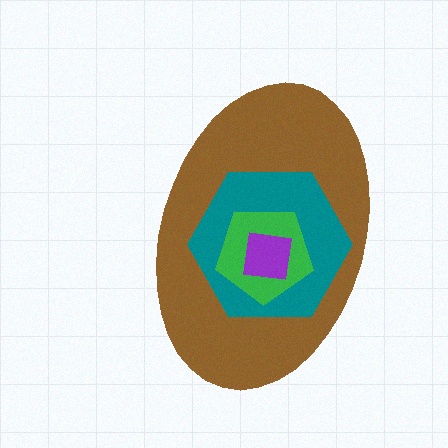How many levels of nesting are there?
4.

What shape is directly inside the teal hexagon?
The green pentagon.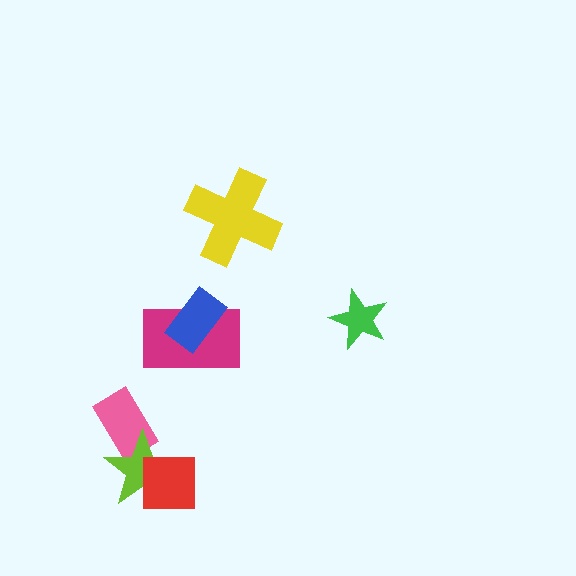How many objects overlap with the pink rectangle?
1 object overlaps with the pink rectangle.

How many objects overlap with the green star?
0 objects overlap with the green star.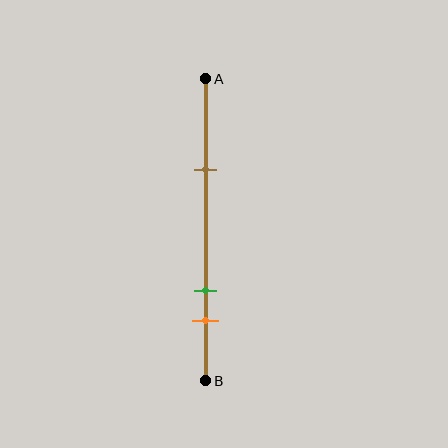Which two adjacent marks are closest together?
The green and orange marks are the closest adjacent pair.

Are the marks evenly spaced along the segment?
No, the marks are not evenly spaced.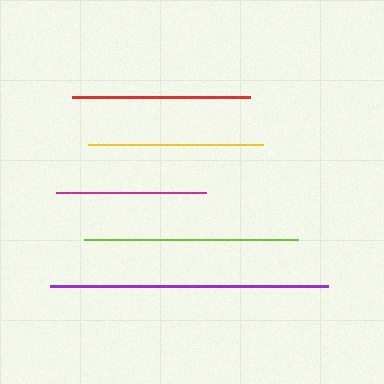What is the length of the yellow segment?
The yellow segment is approximately 175 pixels long.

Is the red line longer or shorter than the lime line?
The lime line is longer than the red line.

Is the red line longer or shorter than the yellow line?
The red line is longer than the yellow line.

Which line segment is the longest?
The purple line is the longest at approximately 278 pixels.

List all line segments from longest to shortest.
From longest to shortest: purple, lime, red, yellow, magenta.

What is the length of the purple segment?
The purple segment is approximately 278 pixels long.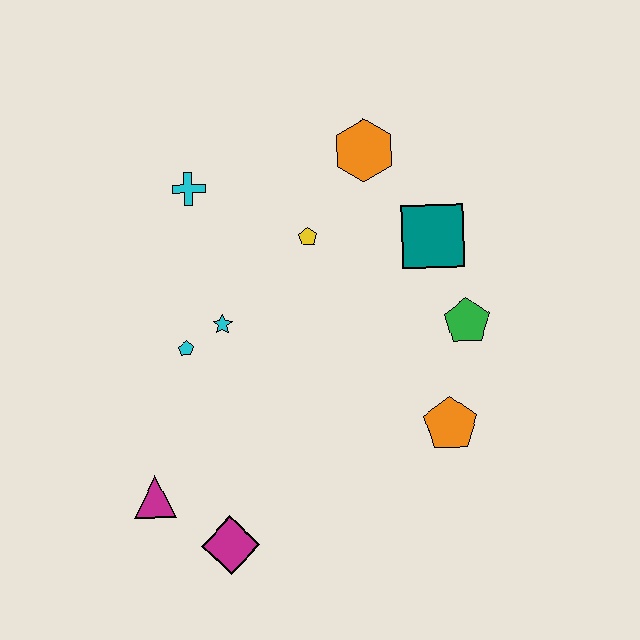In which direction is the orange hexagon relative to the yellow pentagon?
The orange hexagon is above the yellow pentagon.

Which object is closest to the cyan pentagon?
The cyan star is closest to the cyan pentagon.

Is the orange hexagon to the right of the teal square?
No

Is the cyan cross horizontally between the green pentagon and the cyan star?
No